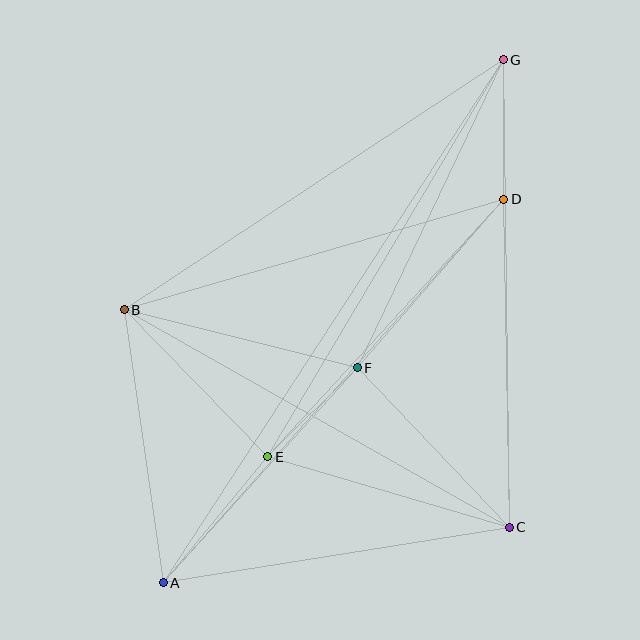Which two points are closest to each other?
Points E and F are closest to each other.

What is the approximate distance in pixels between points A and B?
The distance between A and B is approximately 276 pixels.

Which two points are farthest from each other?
Points A and G are farthest from each other.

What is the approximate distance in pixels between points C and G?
The distance between C and G is approximately 467 pixels.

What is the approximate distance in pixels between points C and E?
The distance between C and E is approximately 251 pixels.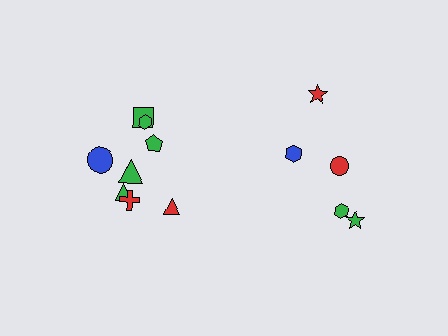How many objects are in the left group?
There are 8 objects.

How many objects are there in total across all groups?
There are 13 objects.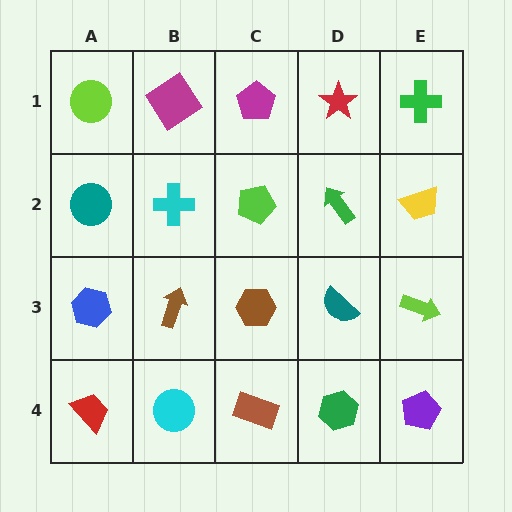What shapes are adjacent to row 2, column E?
A green cross (row 1, column E), a lime arrow (row 3, column E), a green arrow (row 2, column D).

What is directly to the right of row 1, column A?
A magenta diamond.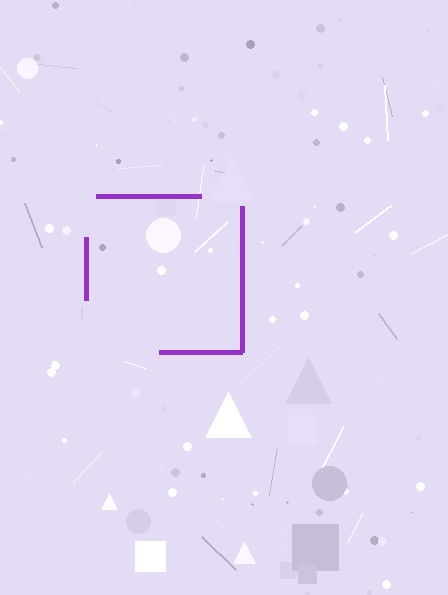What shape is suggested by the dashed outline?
The dashed outline suggests a square.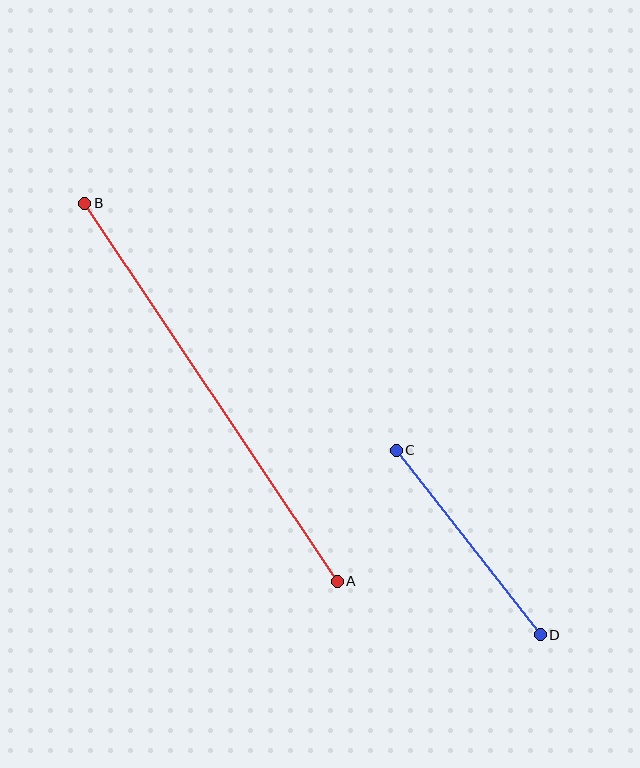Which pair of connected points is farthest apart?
Points A and B are farthest apart.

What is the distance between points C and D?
The distance is approximately 234 pixels.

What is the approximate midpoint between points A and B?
The midpoint is at approximately (211, 392) pixels.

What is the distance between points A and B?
The distance is approximately 455 pixels.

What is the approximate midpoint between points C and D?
The midpoint is at approximately (468, 543) pixels.